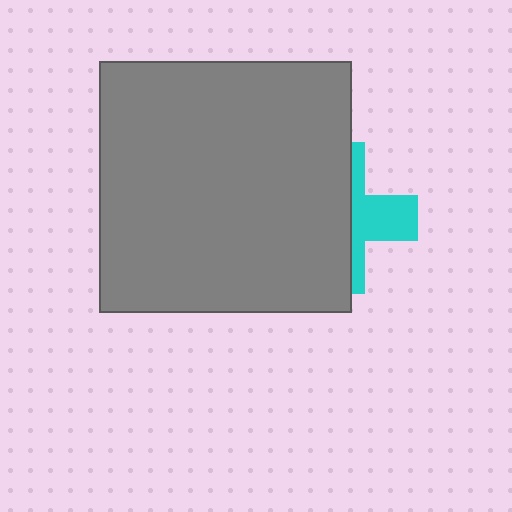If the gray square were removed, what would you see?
You would see the complete cyan cross.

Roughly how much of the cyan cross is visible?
A small part of it is visible (roughly 38%).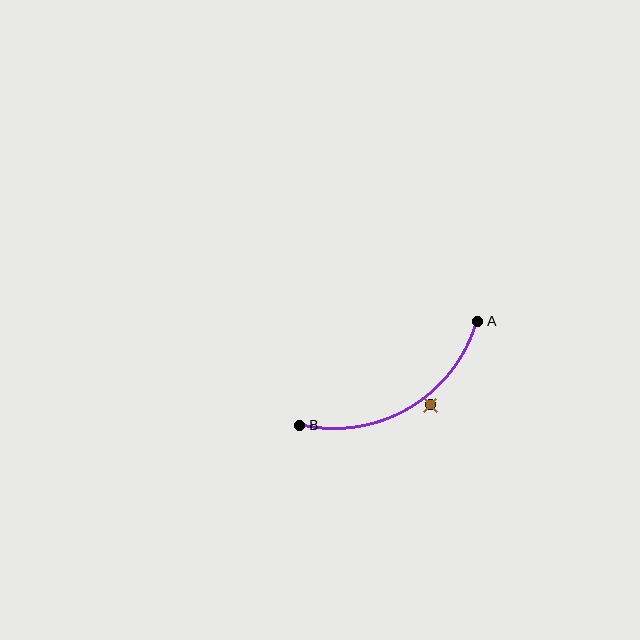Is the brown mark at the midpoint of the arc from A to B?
No — the brown mark does not lie on the arc at all. It sits slightly outside the curve.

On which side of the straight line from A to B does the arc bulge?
The arc bulges below the straight line connecting A and B.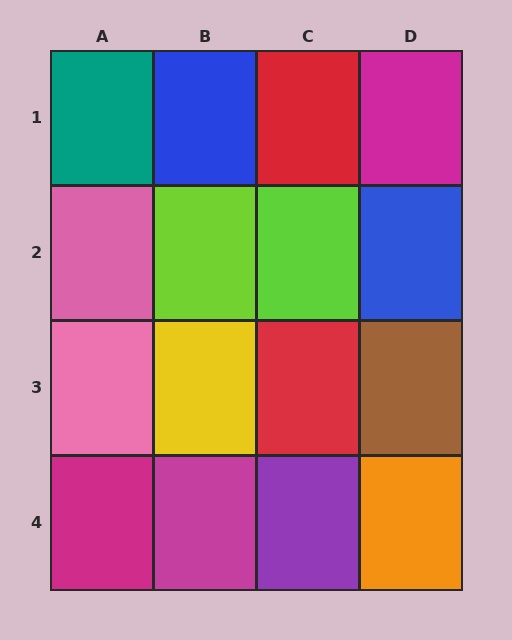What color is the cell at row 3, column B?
Yellow.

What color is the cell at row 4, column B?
Magenta.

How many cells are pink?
2 cells are pink.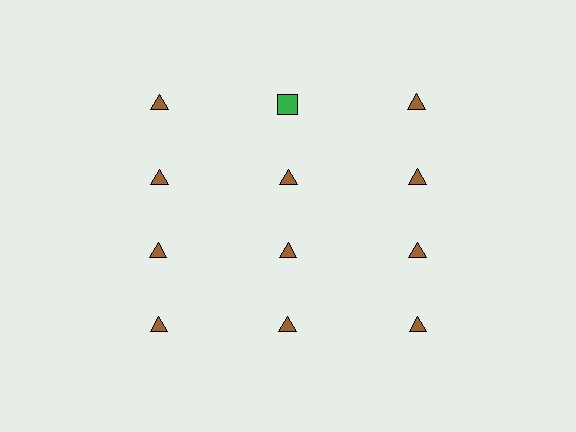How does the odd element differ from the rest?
It differs in both color (green instead of brown) and shape (square instead of triangle).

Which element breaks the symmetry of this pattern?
The green square in the top row, second from left column breaks the symmetry. All other shapes are brown triangles.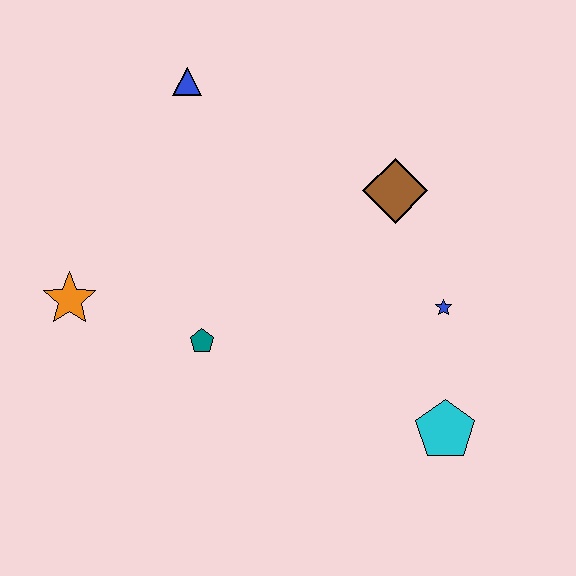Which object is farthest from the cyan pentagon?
The blue triangle is farthest from the cyan pentagon.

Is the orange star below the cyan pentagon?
No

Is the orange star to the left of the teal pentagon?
Yes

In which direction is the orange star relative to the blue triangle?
The orange star is below the blue triangle.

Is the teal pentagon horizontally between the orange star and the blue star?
Yes